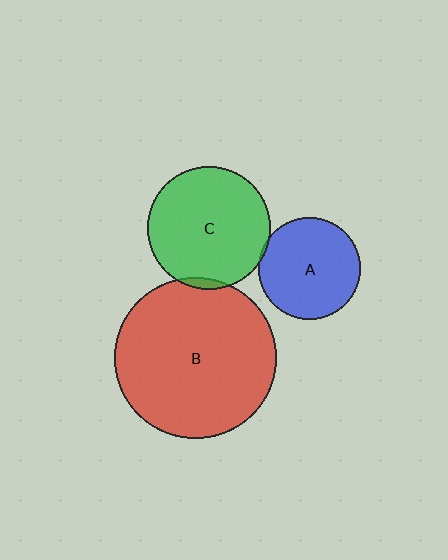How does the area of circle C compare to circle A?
Approximately 1.5 times.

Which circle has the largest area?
Circle B (red).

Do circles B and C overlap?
Yes.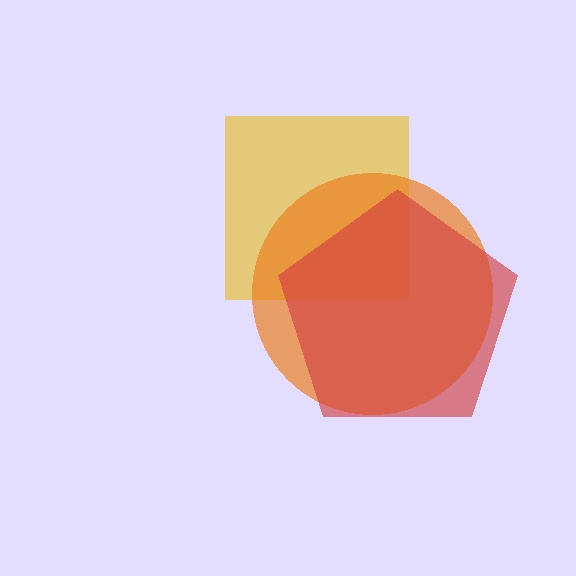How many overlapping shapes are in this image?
There are 3 overlapping shapes in the image.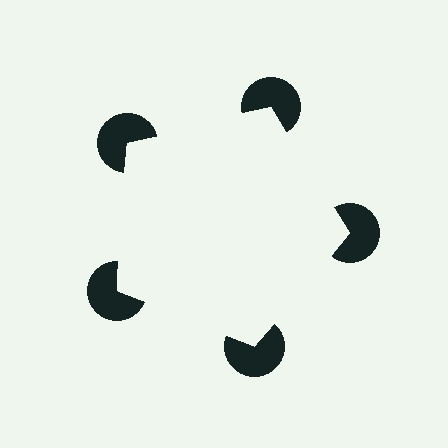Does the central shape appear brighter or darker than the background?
It typically appears slightly brighter than the background, even though no actual brightness change is drawn.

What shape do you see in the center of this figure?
An illusory pentagon — its edges are inferred from the aligned wedge cuts in the pac-man discs, not physically drawn.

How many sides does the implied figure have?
5 sides.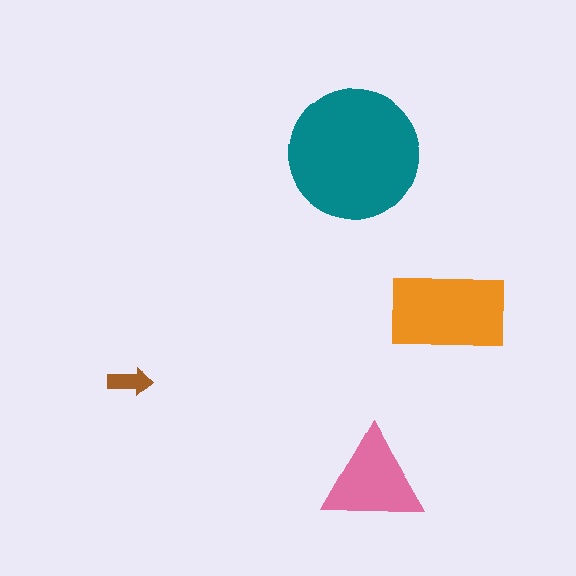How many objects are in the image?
There are 4 objects in the image.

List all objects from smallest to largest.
The brown arrow, the pink triangle, the orange rectangle, the teal circle.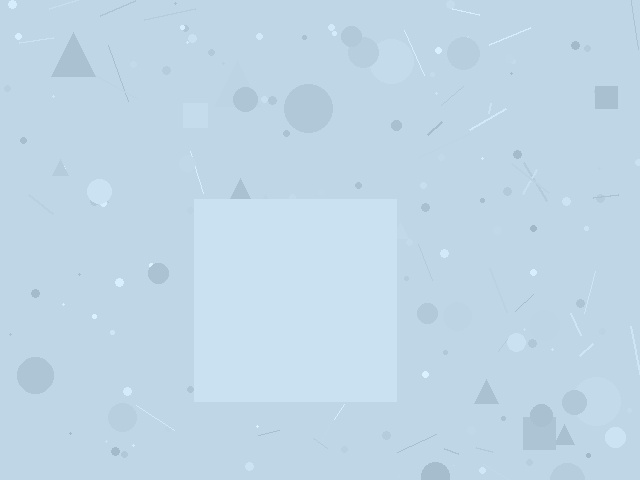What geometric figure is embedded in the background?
A square is embedded in the background.